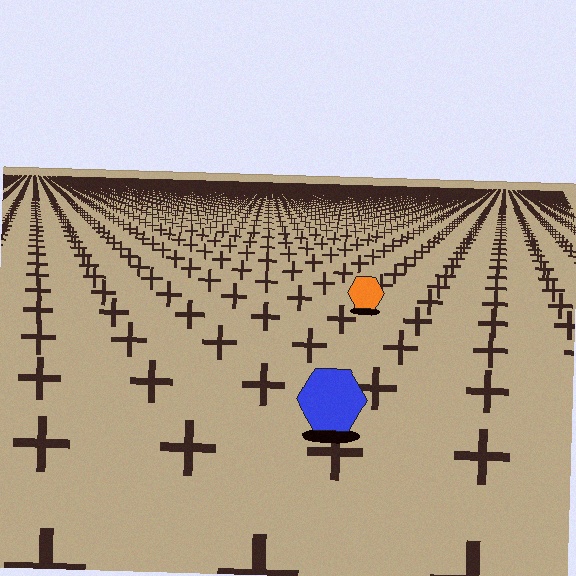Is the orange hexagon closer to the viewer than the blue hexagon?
No. The blue hexagon is closer — you can tell from the texture gradient: the ground texture is coarser near it.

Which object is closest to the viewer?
The blue hexagon is closest. The texture marks near it are larger and more spread out.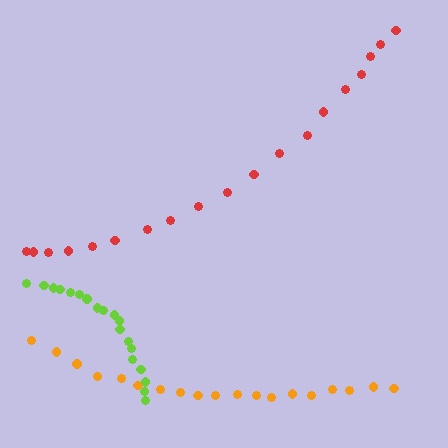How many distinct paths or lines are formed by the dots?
There are 3 distinct paths.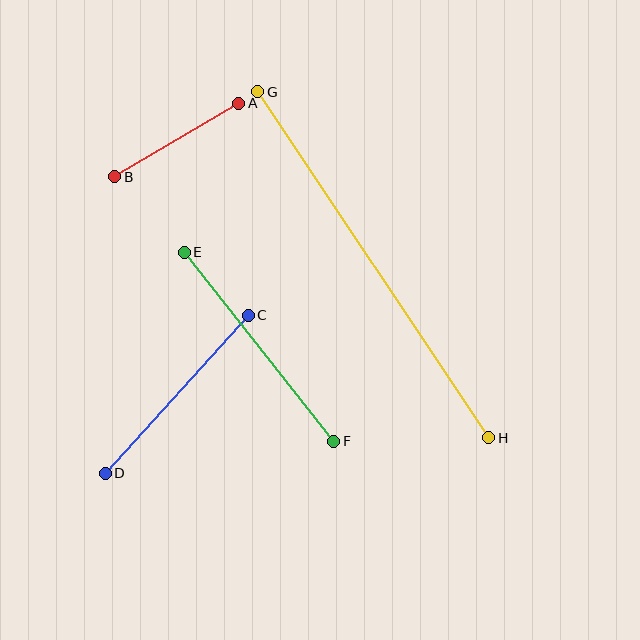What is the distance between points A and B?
The distance is approximately 144 pixels.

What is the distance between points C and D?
The distance is approximately 213 pixels.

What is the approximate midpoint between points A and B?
The midpoint is at approximately (177, 140) pixels.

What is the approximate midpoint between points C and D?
The midpoint is at approximately (177, 394) pixels.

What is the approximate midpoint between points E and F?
The midpoint is at approximately (259, 347) pixels.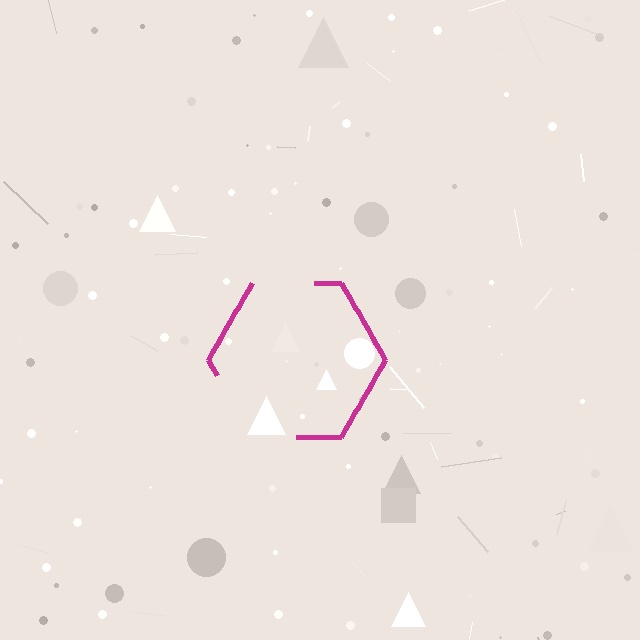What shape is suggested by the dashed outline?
The dashed outline suggests a hexagon.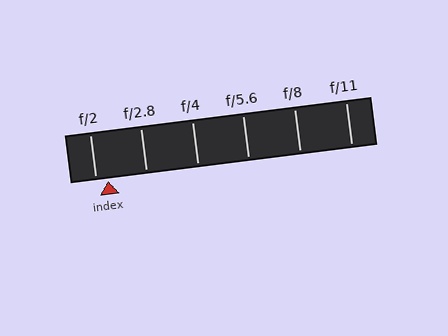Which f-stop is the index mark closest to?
The index mark is closest to f/2.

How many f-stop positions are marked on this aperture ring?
There are 6 f-stop positions marked.